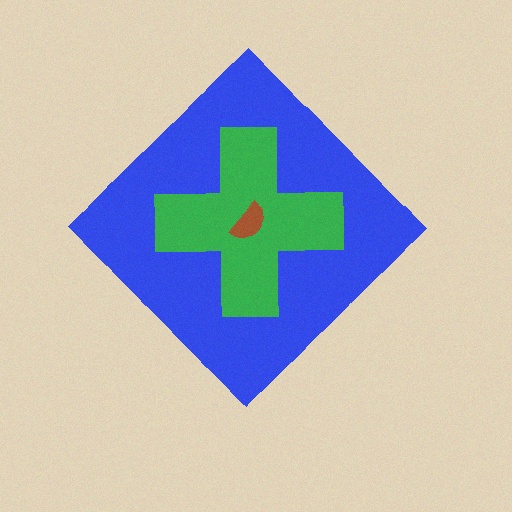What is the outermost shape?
The blue diamond.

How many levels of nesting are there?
3.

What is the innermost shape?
The brown semicircle.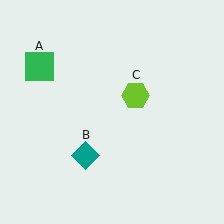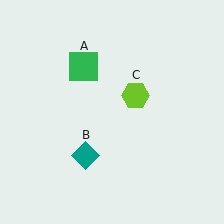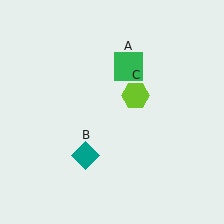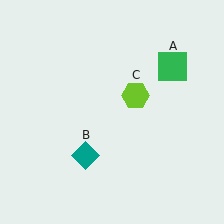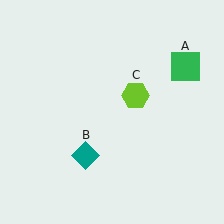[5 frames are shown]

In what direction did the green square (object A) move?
The green square (object A) moved right.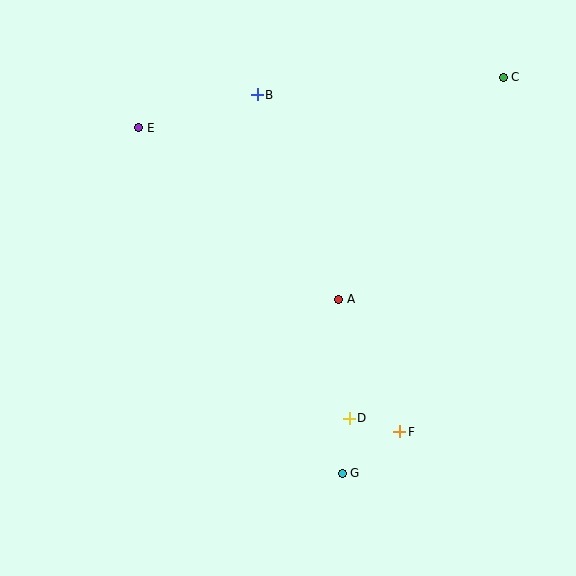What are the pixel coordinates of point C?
Point C is at (503, 77).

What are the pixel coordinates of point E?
Point E is at (139, 128).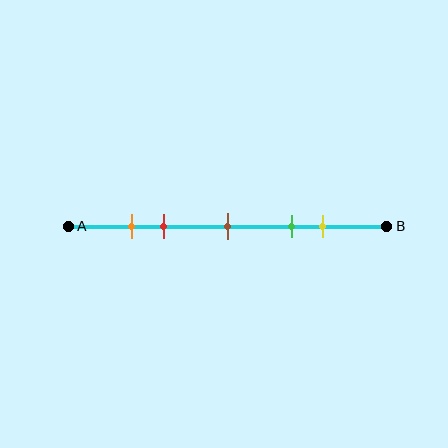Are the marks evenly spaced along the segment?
No, the marks are not evenly spaced.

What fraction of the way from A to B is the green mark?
The green mark is approximately 70% (0.7) of the way from A to B.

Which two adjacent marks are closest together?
The orange and red marks are the closest adjacent pair.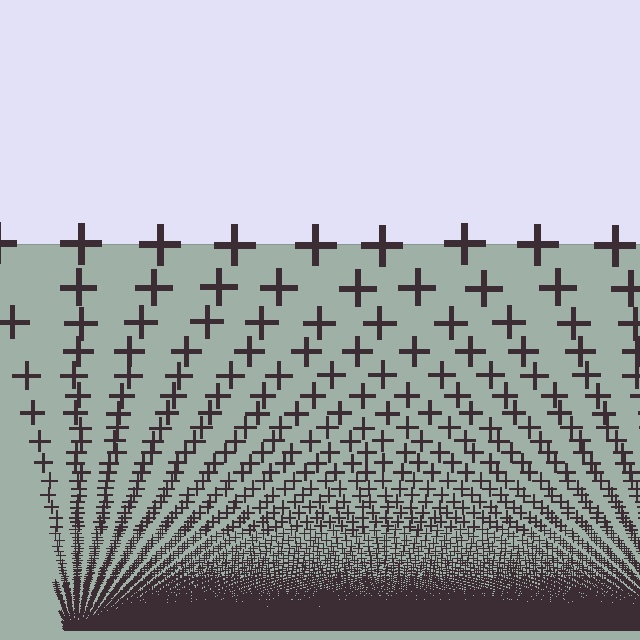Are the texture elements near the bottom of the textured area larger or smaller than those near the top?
Smaller. The gradient is inverted — elements near the bottom are smaller and denser.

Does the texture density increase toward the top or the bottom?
Density increases toward the bottom.